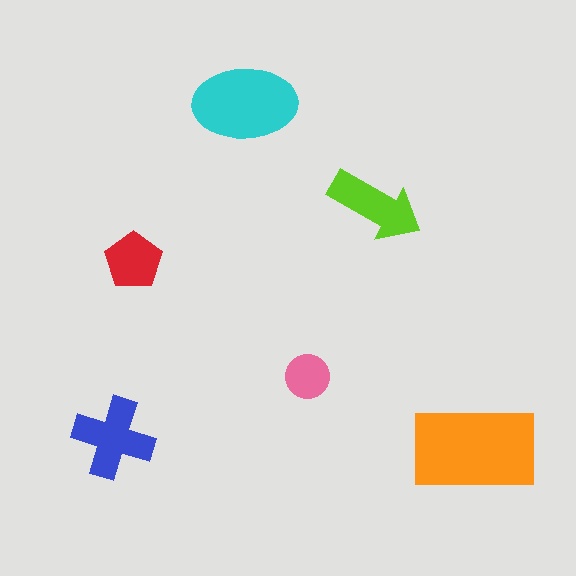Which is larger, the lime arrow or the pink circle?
The lime arrow.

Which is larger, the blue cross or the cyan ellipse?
The cyan ellipse.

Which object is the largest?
The orange rectangle.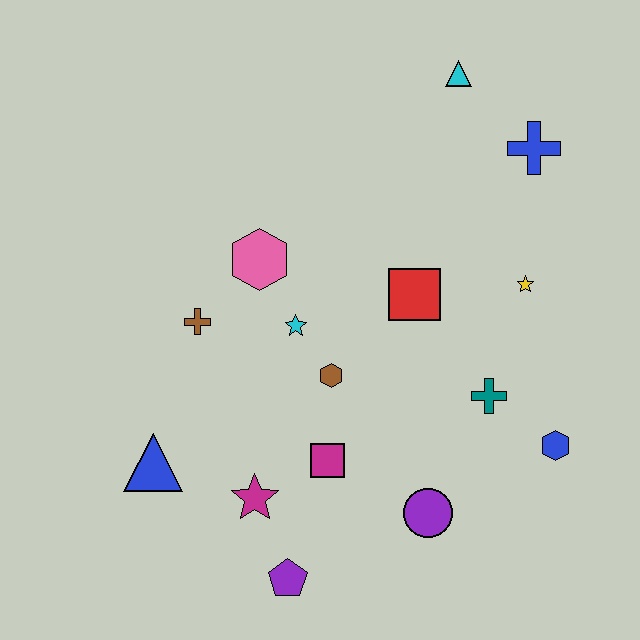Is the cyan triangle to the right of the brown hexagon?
Yes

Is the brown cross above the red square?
No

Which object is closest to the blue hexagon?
The teal cross is closest to the blue hexagon.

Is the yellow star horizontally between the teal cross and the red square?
No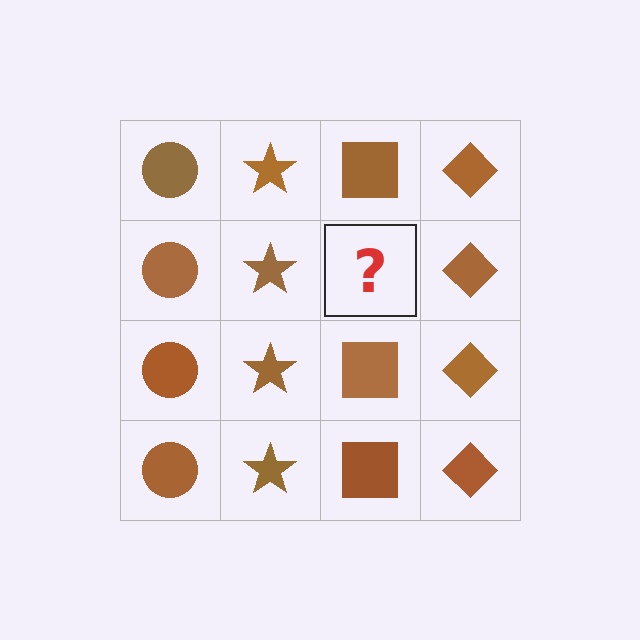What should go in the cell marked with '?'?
The missing cell should contain a brown square.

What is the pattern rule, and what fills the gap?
The rule is that each column has a consistent shape. The gap should be filled with a brown square.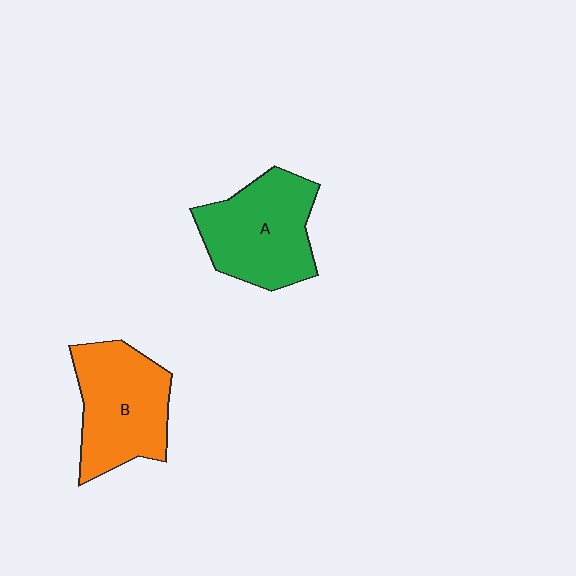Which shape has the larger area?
Shape A (green).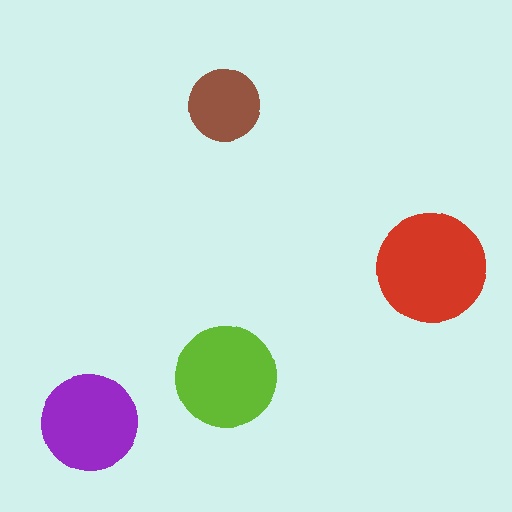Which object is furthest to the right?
The red circle is rightmost.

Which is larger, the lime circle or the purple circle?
The lime one.